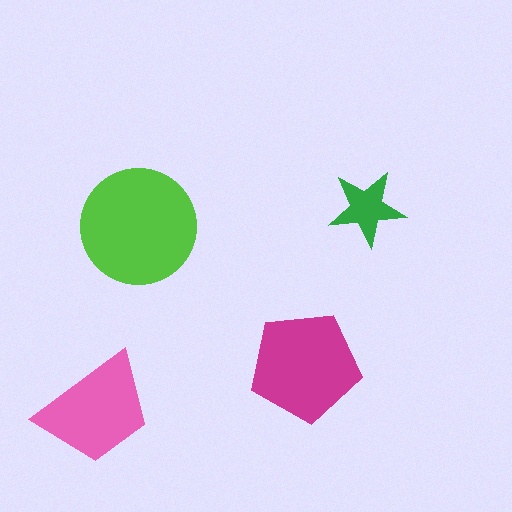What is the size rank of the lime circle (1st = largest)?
1st.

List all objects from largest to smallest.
The lime circle, the magenta pentagon, the pink trapezoid, the green star.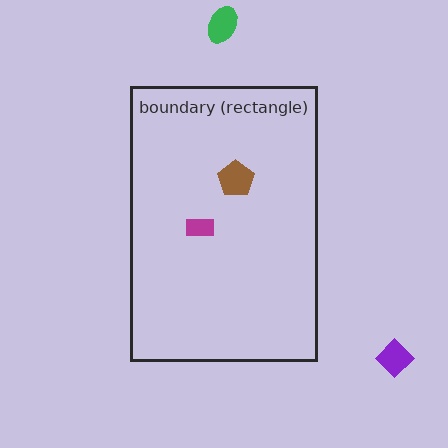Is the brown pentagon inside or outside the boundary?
Inside.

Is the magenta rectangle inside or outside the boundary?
Inside.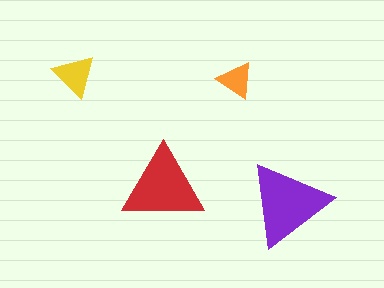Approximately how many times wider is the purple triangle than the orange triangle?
About 2.5 times wider.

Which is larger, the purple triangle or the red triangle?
The purple one.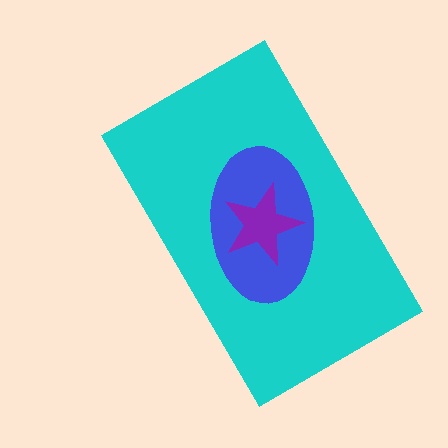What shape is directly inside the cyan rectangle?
The blue ellipse.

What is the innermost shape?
The purple star.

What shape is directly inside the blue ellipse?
The purple star.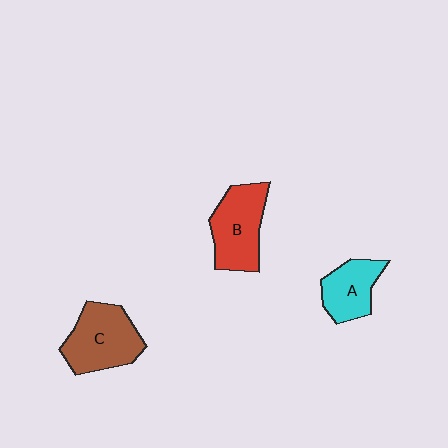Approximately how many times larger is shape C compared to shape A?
Approximately 1.4 times.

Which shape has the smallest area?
Shape A (cyan).